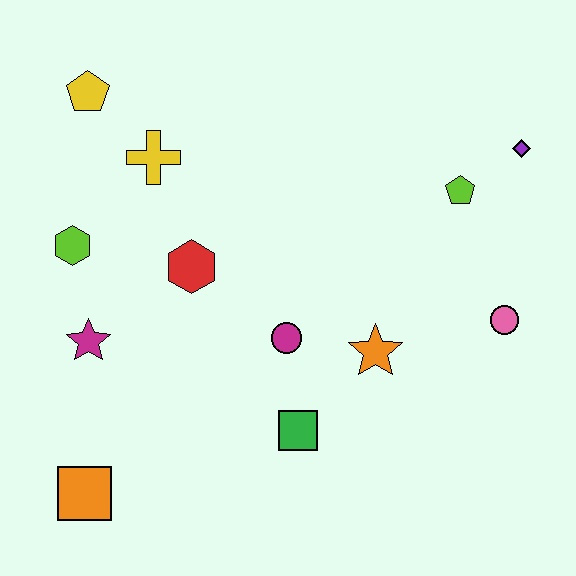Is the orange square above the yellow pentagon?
No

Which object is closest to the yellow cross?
The yellow pentagon is closest to the yellow cross.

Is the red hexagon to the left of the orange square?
No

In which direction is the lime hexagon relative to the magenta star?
The lime hexagon is above the magenta star.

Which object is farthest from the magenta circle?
The yellow pentagon is farthest from the magenta circle.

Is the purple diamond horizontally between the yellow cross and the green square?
No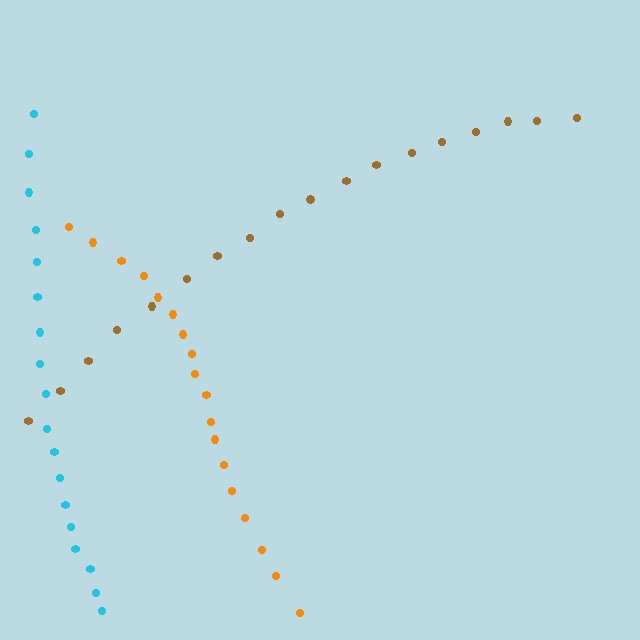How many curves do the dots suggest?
There are 3 distinct paths.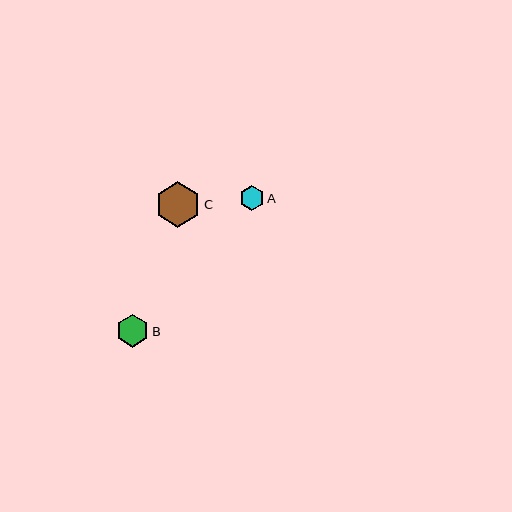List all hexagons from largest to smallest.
From largest to smallest: C, B, A.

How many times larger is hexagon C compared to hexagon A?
Hexagon C is approximately 1.9 times the size of hexagon A.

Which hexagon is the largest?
Hexagon C is the largest with a size of approximately 46 pixels.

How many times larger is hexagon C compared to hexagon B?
Hexagon C is approximately 1.4 times the size of hexagon B.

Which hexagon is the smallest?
Hexagon A is the smallest with a size of approximately 24 pixels.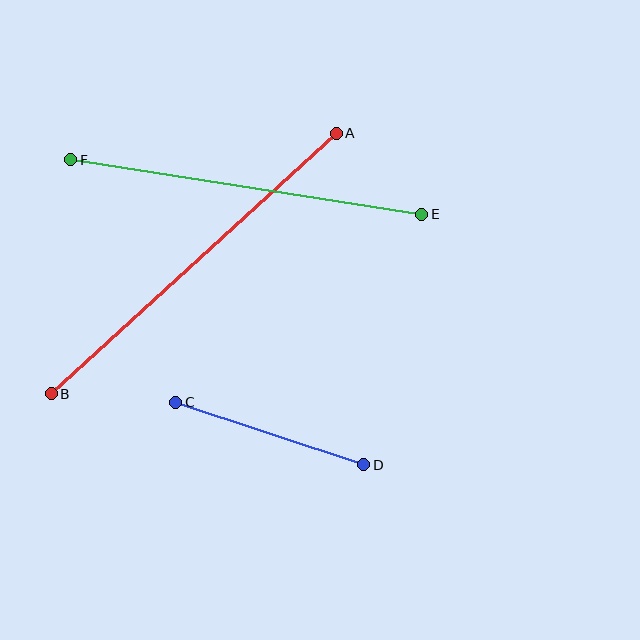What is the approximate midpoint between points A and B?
The midpoint is at approximately (194, 263) pixels.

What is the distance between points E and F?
The distance is approximately 355 pixels.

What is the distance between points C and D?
The distance is approximately 198 pixels.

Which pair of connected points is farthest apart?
Points A and B are farthest apart.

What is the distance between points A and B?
The distance is approximately 386 pixels.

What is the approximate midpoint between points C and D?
The midpoint is at approximately (270, 434) pixels.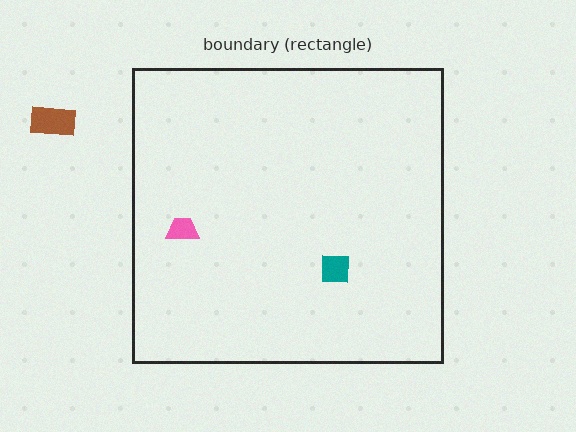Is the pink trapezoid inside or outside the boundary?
Inside.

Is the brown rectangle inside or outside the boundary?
Outside.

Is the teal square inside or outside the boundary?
Inside.